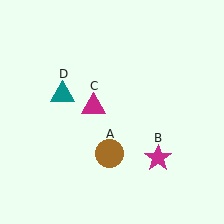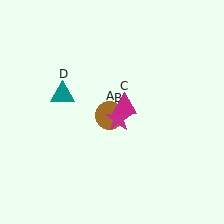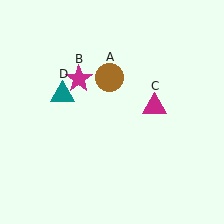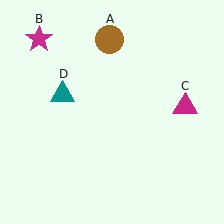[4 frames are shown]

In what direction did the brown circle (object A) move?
The brown circle (object A) moved up.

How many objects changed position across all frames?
3 objects changed position: brown circle (object A), magenta star (object B), magenta triangle (object C).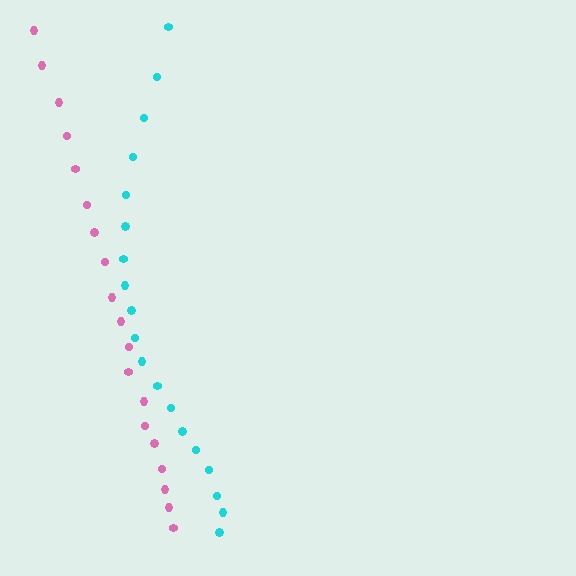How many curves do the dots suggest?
There are 2 distinct paths.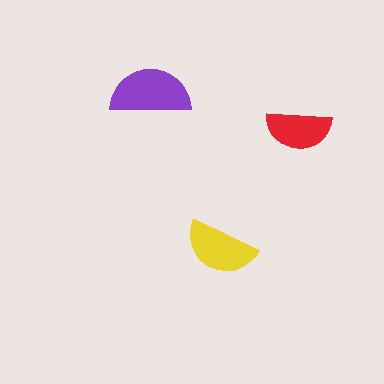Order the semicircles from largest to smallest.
the purple one, the yellow one, the red one.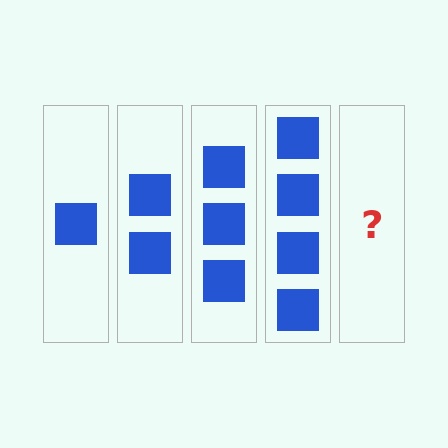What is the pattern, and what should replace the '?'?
The pattern is that each step adds one more square. The '?' should be 5 squares.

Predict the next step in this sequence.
The next step is 5 squares.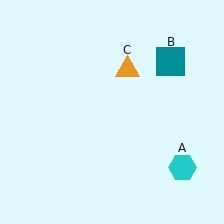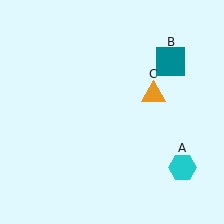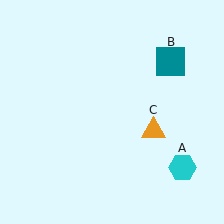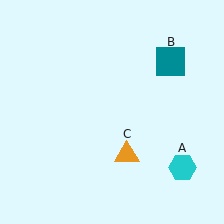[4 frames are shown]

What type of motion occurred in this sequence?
The orange triangle (object C) rotated clockwise around the center of the scene.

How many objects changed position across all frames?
1 object changed position: orange triangle (object C).